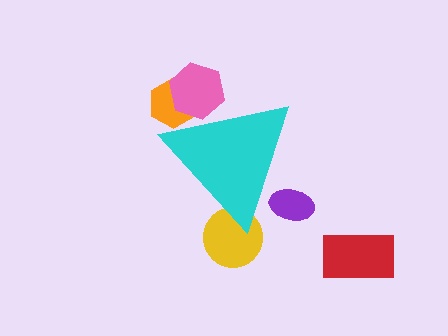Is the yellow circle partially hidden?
Yes, the yellow circle is partially hidden behind the cyan triangle.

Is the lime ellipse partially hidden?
Yes, the lime ellipse is partially hidden behind the cyan triangle.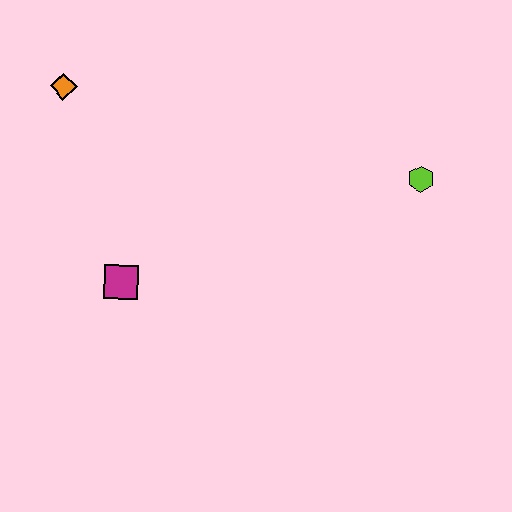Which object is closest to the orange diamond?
The magenta square is closest to the orange diamond.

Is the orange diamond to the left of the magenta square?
Yes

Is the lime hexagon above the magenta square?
Yes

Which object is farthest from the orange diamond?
The lime hexagon is farthest from the orange diamond.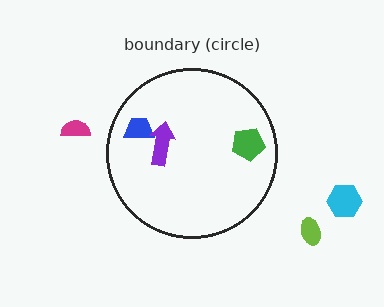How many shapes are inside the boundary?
3 inside, 3 outside.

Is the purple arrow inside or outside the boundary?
Inside.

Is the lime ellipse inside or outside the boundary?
Outside.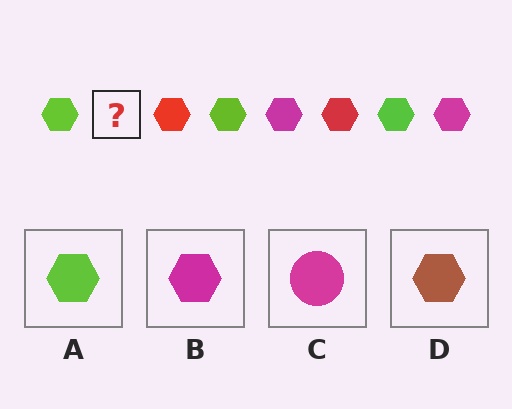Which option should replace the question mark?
Option B.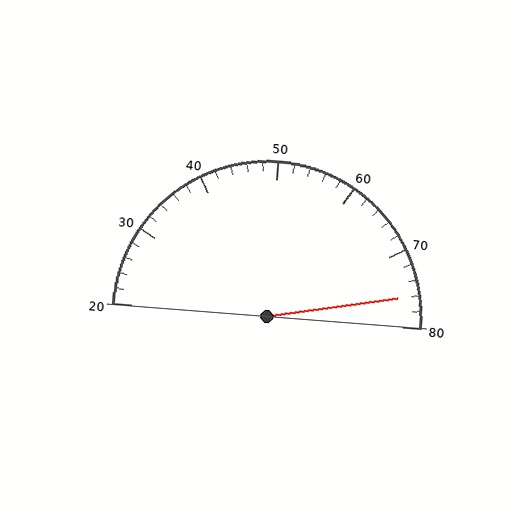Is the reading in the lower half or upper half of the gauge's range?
The reading is in the upper half of the range (20 to 80).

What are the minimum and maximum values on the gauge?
The gauge ranges from 20 to 80.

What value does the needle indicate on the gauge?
The needle indicates approximately 76.